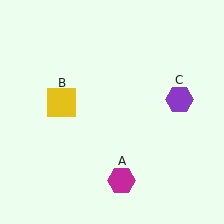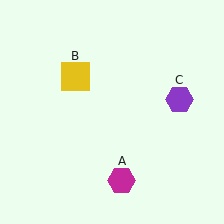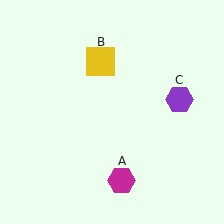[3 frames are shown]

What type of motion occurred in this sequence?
The yellow square (object B) rotated clockwise around the center of the scene.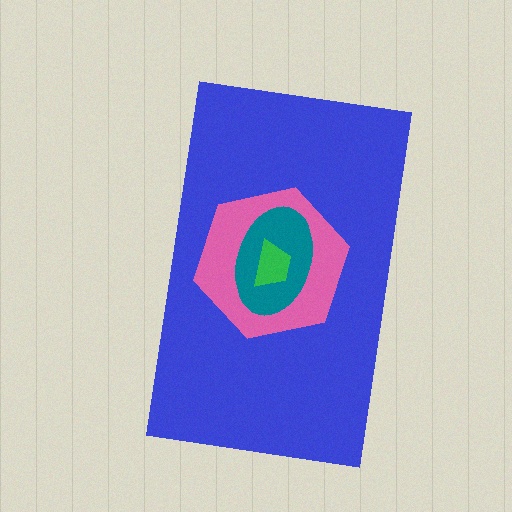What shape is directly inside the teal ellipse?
The green trapezoid.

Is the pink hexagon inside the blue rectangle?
Yes.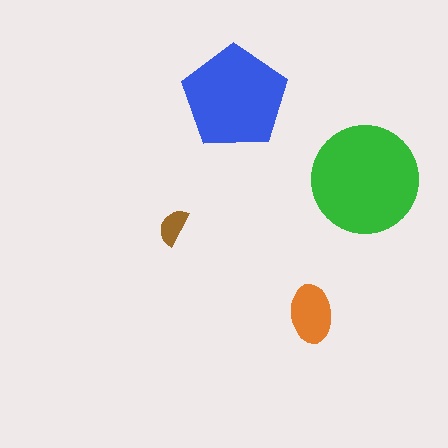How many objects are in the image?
There are 4 objects in the image.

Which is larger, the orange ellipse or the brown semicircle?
The orange ellipse.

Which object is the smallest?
The brown semicircle.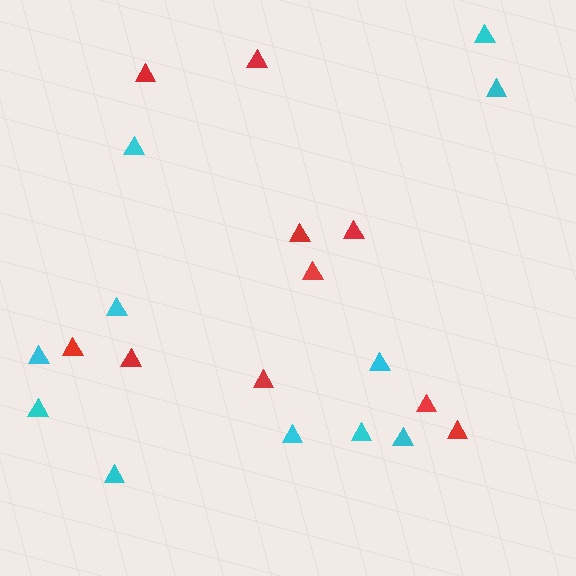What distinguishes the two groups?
There are 2 groups: one group of cyan triangles (11) and one group of red triangles (10).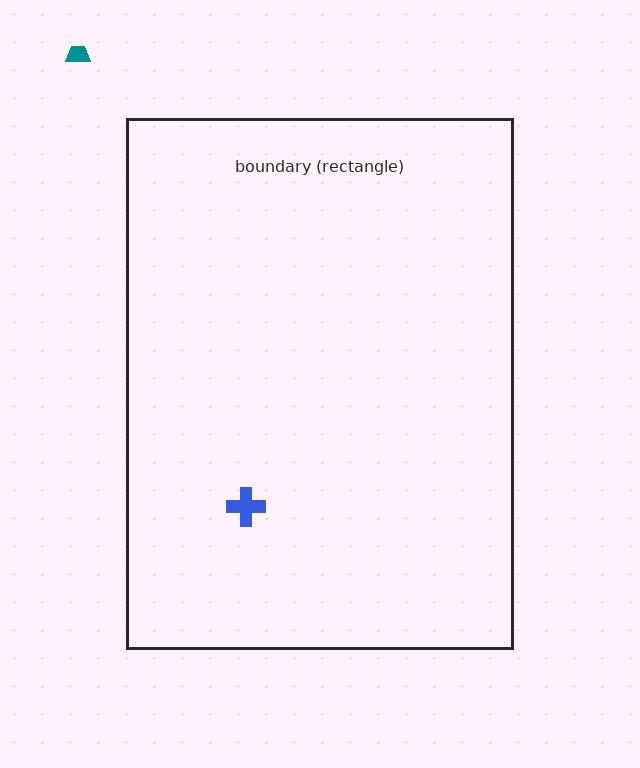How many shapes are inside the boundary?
1 inside, 1 outside.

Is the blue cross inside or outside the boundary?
Inside.